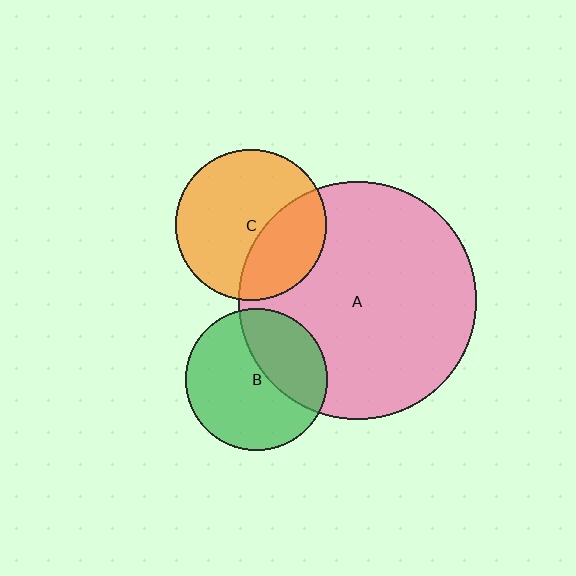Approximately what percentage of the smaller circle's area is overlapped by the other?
Approximately 35%.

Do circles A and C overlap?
Yes.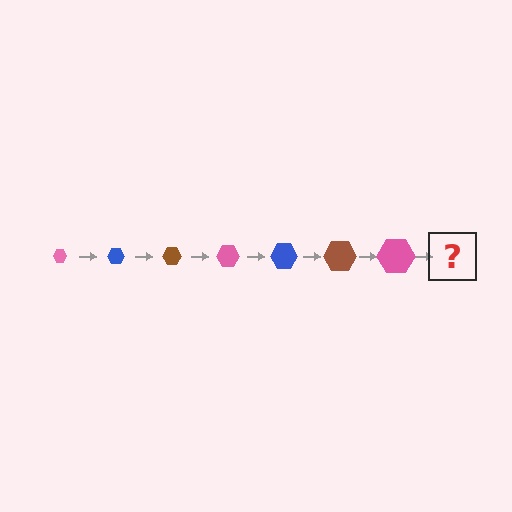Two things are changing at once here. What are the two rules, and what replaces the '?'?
The two rules are that the hexagon grows larger each step and the color cycles through pink, blue, and brown. The '?' should be a blue hexagon, larger than the previous one.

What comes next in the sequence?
The next element should be a blue hexagon, larger than the previous one.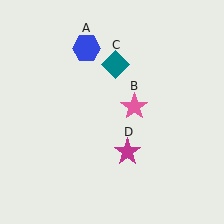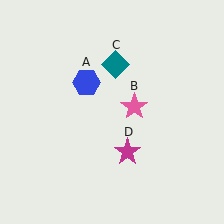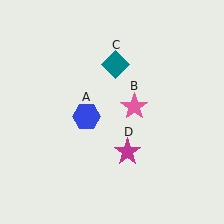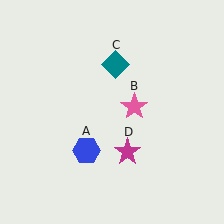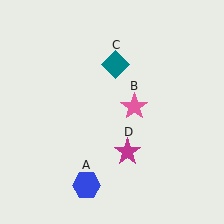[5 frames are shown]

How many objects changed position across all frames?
1 object changed position: blue hexagon (object A).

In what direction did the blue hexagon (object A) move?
The blue hexagon (object A) moved down.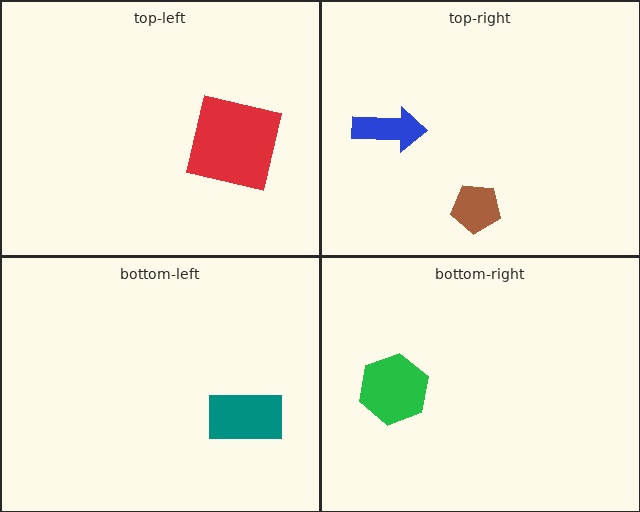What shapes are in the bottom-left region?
The teal rectangle.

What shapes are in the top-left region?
The red square.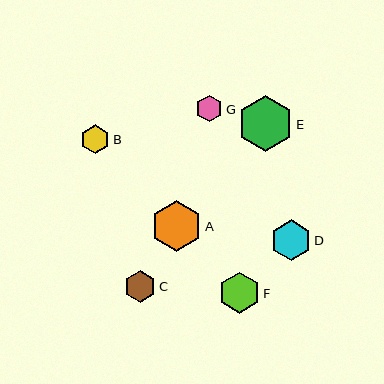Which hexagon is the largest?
Hexagon E is the largest with a size of approximately 56 pixels.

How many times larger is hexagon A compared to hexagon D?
Hexagon A is approximately 1.3 times the size of hexagon D.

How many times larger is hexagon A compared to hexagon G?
Hexagon A is approximately 1.9 times the size of hexagon G.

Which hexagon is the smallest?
Hexagon G is the smallest with a size of approximately 27 pixels.